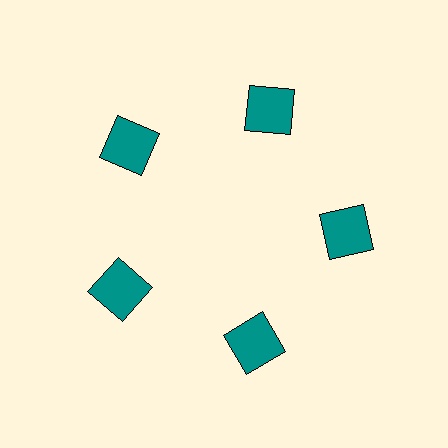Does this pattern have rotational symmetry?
Yes, this pattern has 5-fold rotational symmetry. It looks the same after rotating 72 degrees around the center.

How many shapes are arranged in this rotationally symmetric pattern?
There are 5 shapes, arranged in 5 groups of 1.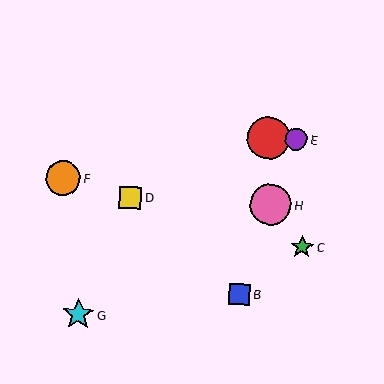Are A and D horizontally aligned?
No, A is at y≈138 and D is at y≈197.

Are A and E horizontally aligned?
Yes, both are at y≈138.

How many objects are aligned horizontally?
2 objects (A, E) are aligned horizontally.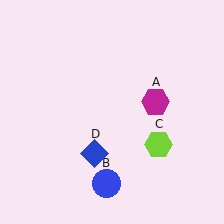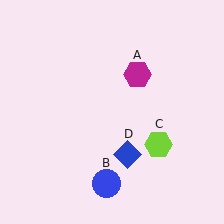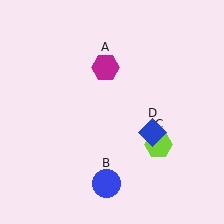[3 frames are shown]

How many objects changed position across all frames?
2 objects changed position: magenta hexagon (object A), blue diamond (object D).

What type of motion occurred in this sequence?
The magenta hexagon (object A), blue diamond (object D) rotated counterclockwise around the center of the scene.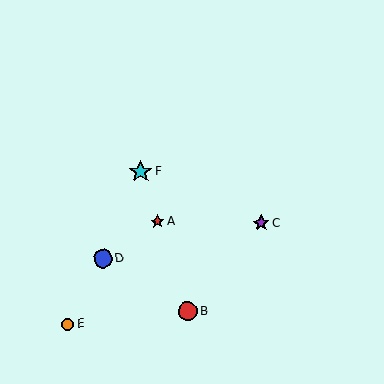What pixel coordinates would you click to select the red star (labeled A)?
Click at (158, 222) to select the red star A.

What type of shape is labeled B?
Shape B is a red circle.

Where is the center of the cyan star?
The center of the cyan star is at (141, 172).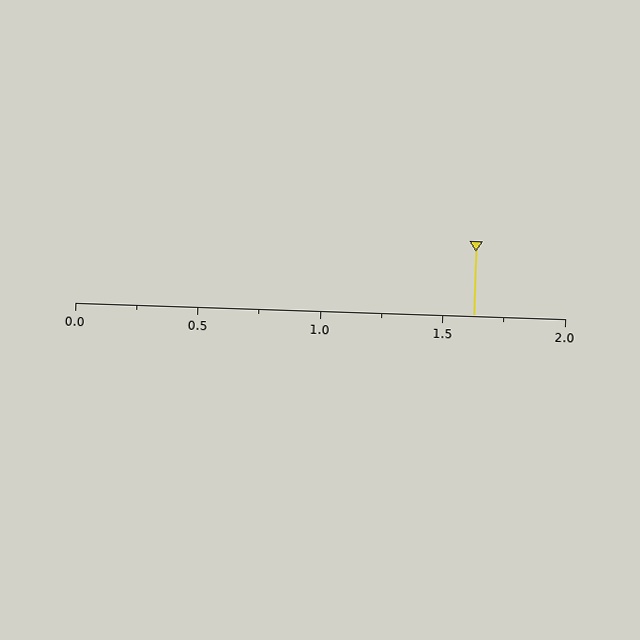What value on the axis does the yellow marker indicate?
The marker indicates approximately 1.62.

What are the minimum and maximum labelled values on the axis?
The axis runs from 0.0 to 2.0.